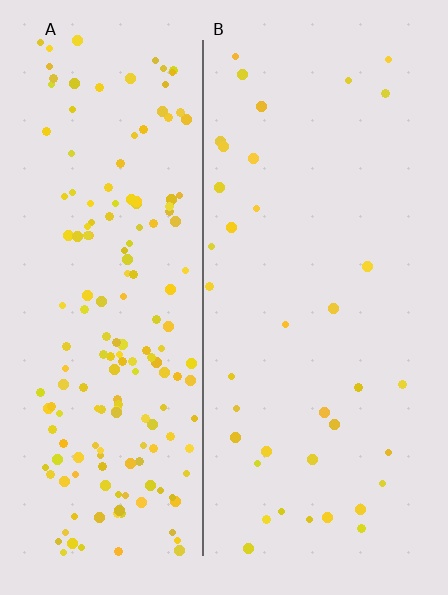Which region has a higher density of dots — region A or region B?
A (the left).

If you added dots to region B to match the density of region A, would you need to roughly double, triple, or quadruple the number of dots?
Approximately quadruple.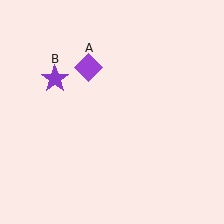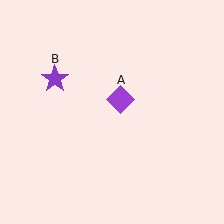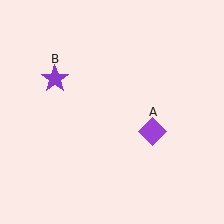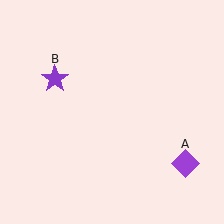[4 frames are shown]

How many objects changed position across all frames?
1 object changed position: purple diamond (object A).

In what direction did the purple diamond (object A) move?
The purple diamond (object A) moved down and to the right.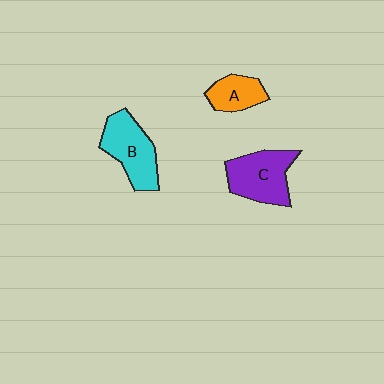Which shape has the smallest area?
Shape A (orange).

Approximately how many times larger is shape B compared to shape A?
Approximately 1.7 times.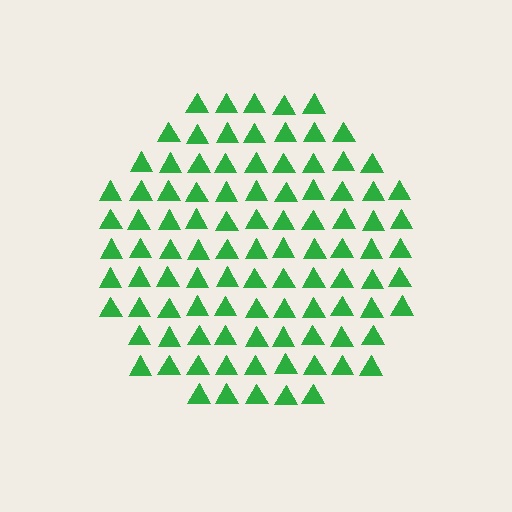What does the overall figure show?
The overall figure shows a circle.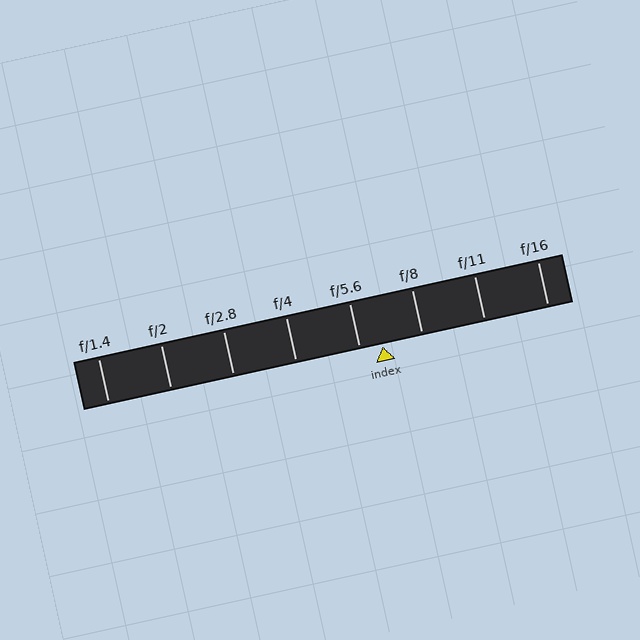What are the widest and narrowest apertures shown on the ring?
The widest aperture shown is f/1.4 and the narrowest is f/16.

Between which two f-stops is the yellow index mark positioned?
The index mark is between f/5.6 and f/8.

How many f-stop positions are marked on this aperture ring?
There are 8 f-stop positions marked.